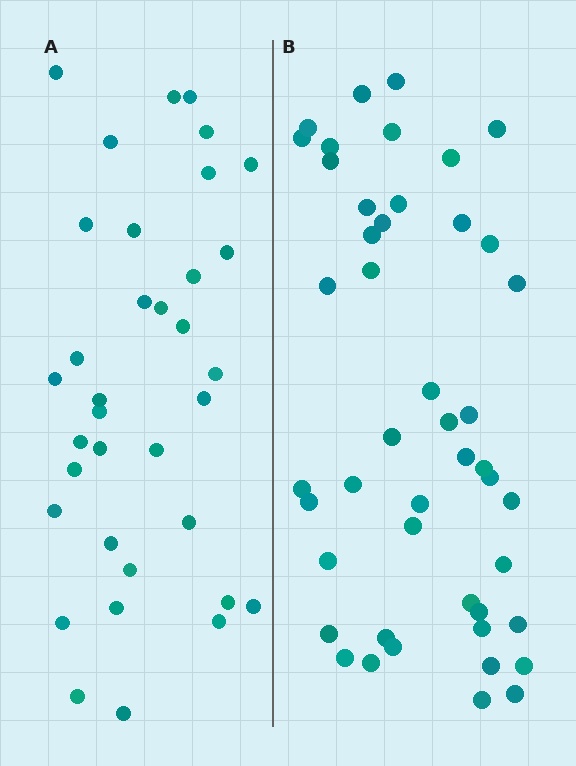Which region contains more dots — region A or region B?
Region B (the right region) has more dots.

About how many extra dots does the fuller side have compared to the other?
Region B has roughly 12 or so more dots than region A.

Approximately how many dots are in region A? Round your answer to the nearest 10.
About 40 dots. (The exact count is 35, which rounds to 40.)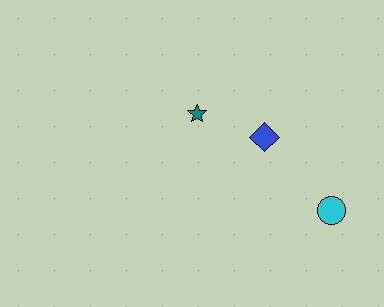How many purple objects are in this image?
There are no purple objects.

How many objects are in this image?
There are 3 objects.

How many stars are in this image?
There is 1 star.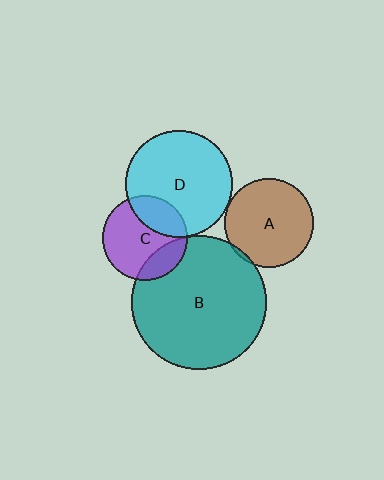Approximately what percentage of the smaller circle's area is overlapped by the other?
Approximately 5%.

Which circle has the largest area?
Circle B (teal).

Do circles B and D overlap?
Yes.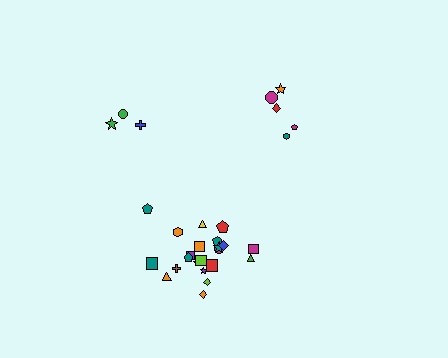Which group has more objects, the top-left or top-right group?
The top-right group.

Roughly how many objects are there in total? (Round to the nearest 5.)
Roughly 30 objects in total.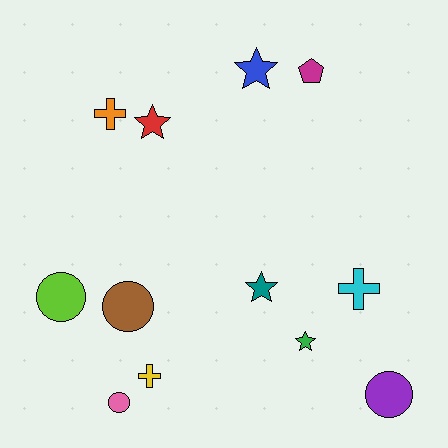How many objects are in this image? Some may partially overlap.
There are 12 objects.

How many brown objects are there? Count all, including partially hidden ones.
There is 1 brown object.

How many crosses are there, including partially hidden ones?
There are 3 crosses.